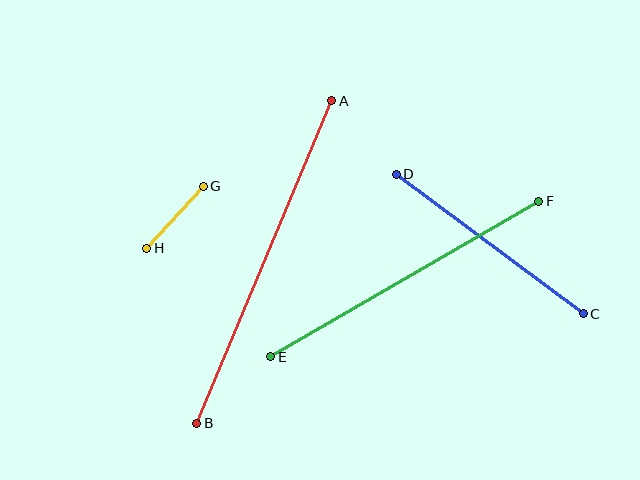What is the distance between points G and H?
The distance is approximately 84 pixels.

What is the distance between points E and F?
The distance is approximately 310 pixels.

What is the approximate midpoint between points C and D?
The midpoint is at approximately (490, 244) pixels.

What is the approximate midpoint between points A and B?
The midpoint is at approximately (264, 262) pixels.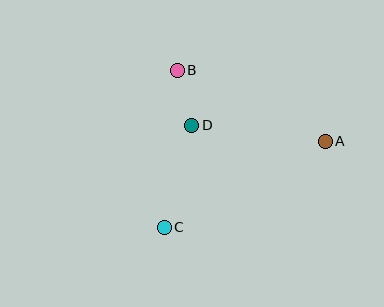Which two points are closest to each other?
Points B and D are closest to each other.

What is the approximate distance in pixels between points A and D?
The distance between A and D is approximately 135 pixels.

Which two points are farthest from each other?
Points A and C are farthest from each other.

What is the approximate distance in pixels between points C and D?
The distance between C and D is approximately 105 pixels.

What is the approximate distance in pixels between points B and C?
The distance between B and C is approximately 157 pixels.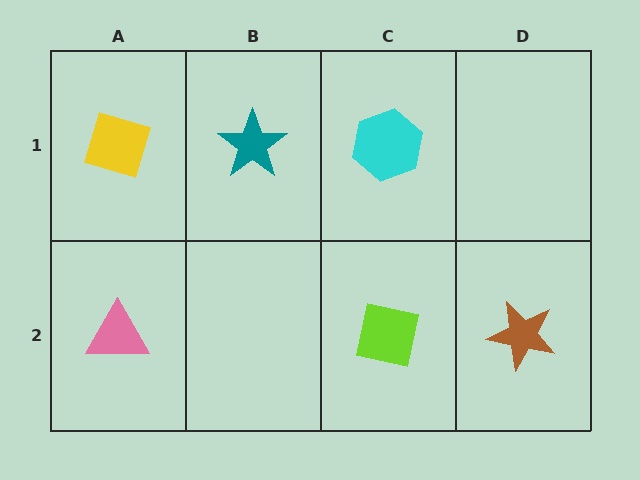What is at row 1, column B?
A teal star.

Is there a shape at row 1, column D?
No, that cell is empty.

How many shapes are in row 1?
3 shapes.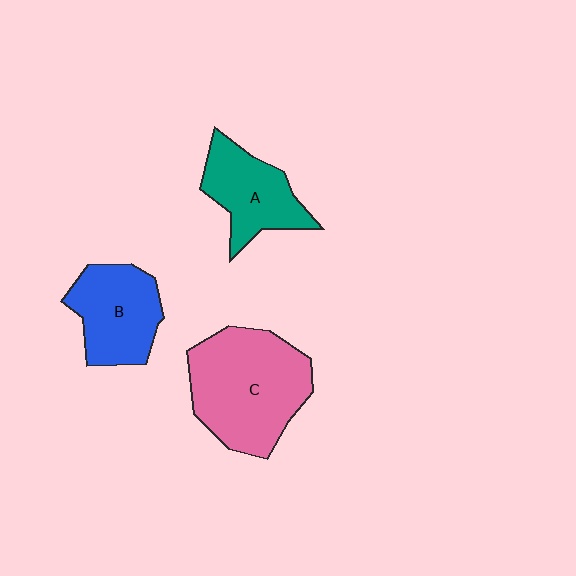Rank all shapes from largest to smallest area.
From largest to smallest: C (pink), B (blue), A (teal).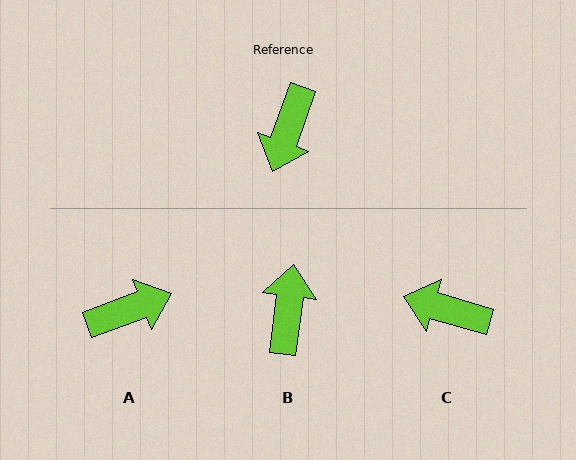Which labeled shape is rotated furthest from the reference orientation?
B, about 167 degrees away.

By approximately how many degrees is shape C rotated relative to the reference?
Approximately 87 degrees clockwise.